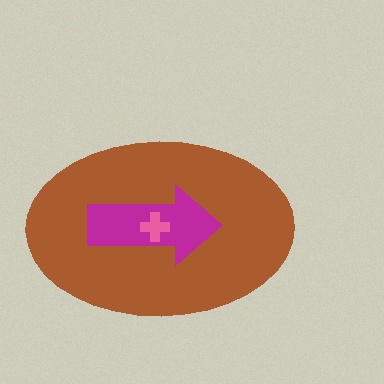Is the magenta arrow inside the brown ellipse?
Yes.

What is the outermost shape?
The brown ellipse.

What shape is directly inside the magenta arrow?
The pink cross.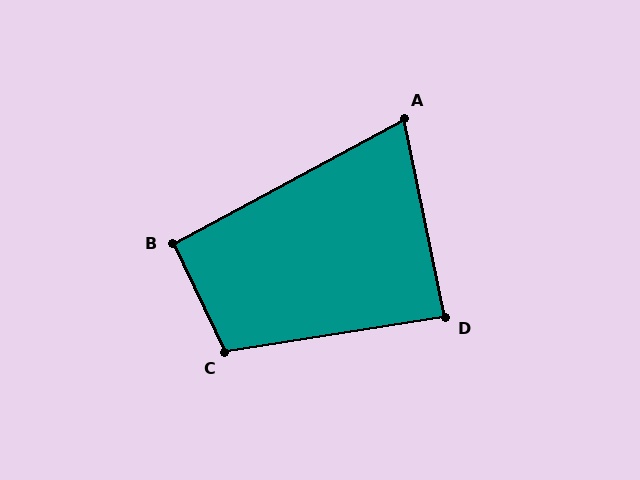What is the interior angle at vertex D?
Approximately 87 degrees (approximately right).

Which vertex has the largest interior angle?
C, at approximately 106 degrees.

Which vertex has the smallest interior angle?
A, at approximately 74 degrees.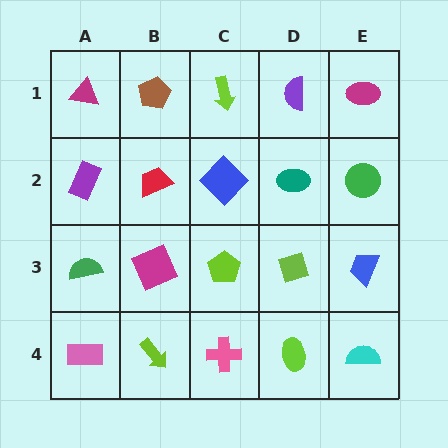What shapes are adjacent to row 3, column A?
A purple rectangle (row 2, column A), a pink rectangle (row 4, column A), a magenta square (row 3, column B).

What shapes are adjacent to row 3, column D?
A teal ellipse (row 2, column D), a lime ellipse (row 4, column D), a lime pentagon (row 3, column C), a blue trapezoid (row 3, column E).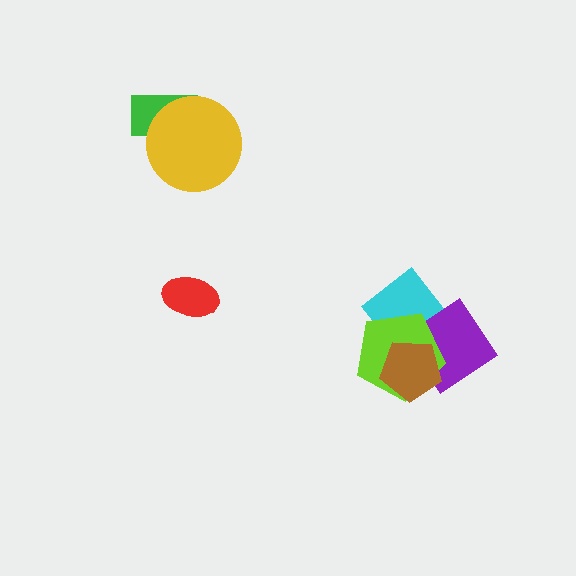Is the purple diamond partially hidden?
Yes, it is partially covered by another shape.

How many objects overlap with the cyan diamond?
3 objects overlap with the cyan diamond.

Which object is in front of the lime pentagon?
The brown pentagon is in front of the lime pentagon.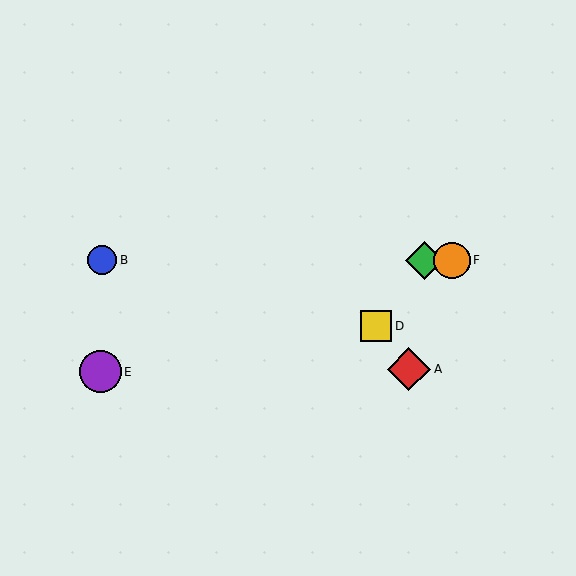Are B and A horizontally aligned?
No, B is at y≈260 and A is at y≈369.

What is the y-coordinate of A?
Object A is at y≈369.